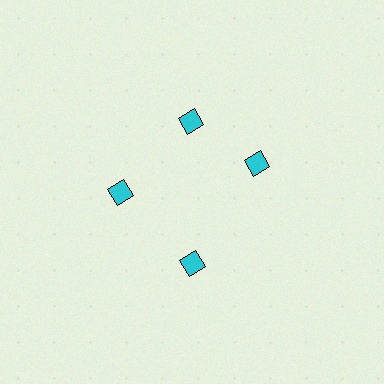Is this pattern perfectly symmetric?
No. The 4 cyan squares are arranged in a ring, but one element near the 3 o'clock position is rotated out of alignment along the ring, breaking the 4-fold rotational symmetry.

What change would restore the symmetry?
The symmetry would be restored by rotating it back into even spacing with its neighbors so that all 4 squares sit at equal angles and equal distance from the center.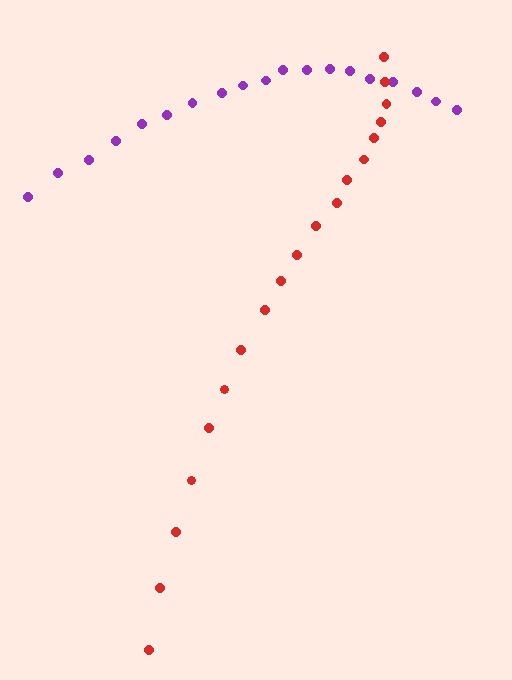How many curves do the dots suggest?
There are 2 distinct paths.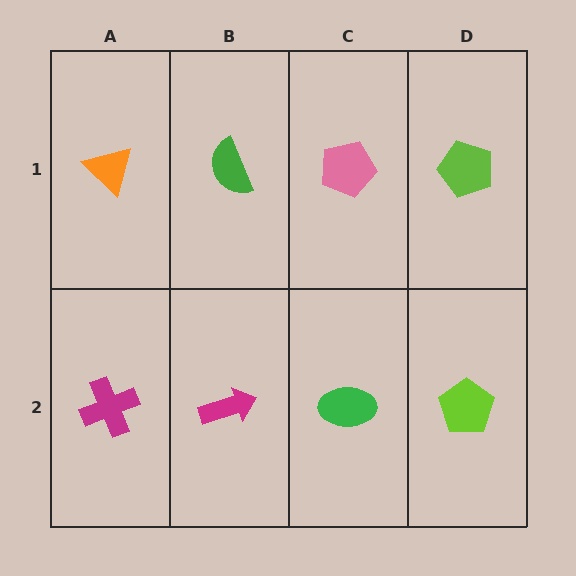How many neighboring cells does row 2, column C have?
3.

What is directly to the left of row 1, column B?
An orange triangle.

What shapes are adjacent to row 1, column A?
A magenta cross (row 2, column A), a green semicircle (row 1, column B).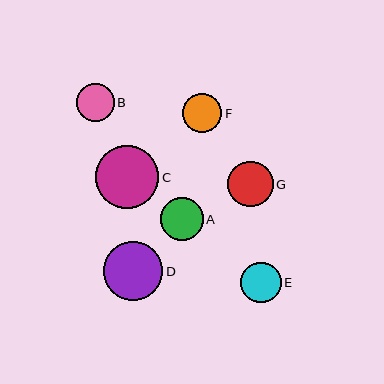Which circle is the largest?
Circle C is the largest with a size of approximately 63 pixels.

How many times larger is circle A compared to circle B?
Circle A is approximately 1.1 times the size of circle B.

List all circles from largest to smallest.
From largest to smallest: C, D, G, A, E, F, B.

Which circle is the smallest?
Circle B is the smallest with a size of approximately 38 pixels.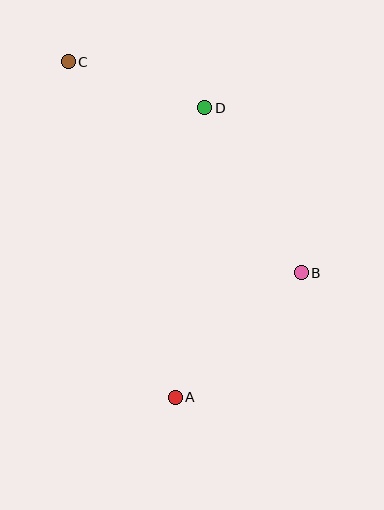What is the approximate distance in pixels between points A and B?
The distance between A and B is approximately 177 pixels.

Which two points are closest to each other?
Points C and D are closest to each other.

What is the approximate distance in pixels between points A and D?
The distance between A and D is approximately 291 pixels.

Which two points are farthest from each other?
Points A and C are farthest from each other.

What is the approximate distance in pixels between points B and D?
The distance between B and D is approximately 191 pixels.